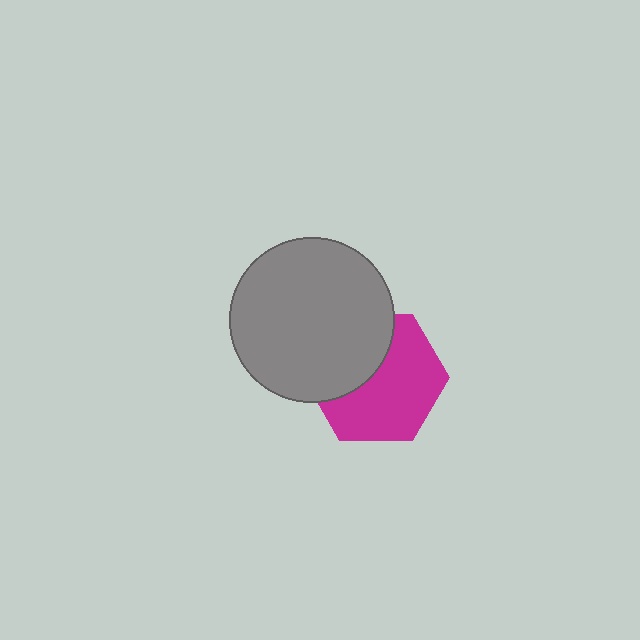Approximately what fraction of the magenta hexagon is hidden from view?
Roughly 38% of the magenta hexagon is hidden behind the gray circle.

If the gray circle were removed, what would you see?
You would see the complete magenta hexagon.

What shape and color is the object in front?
The object in front is a gray circle.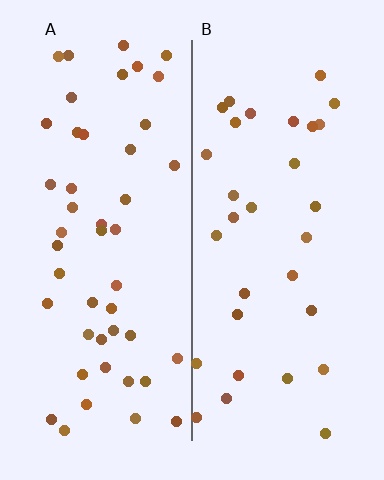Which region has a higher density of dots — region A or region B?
A (the left).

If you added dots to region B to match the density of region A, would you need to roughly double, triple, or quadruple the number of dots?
Approximately double.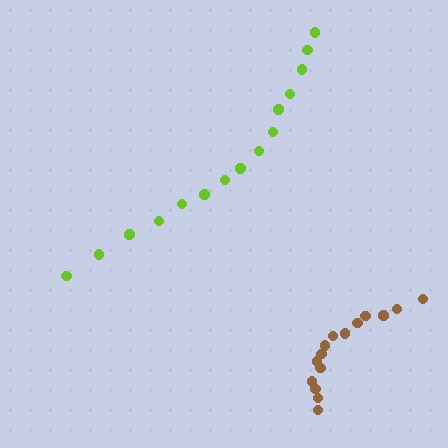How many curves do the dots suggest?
There are 2 distinct paths.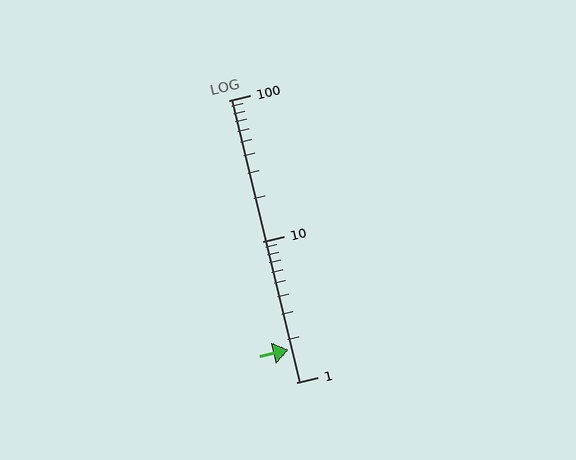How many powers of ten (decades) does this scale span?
The scale spans 2 decades, from 1 to 100.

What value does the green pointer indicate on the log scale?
The pointer indicates approximately 1.7.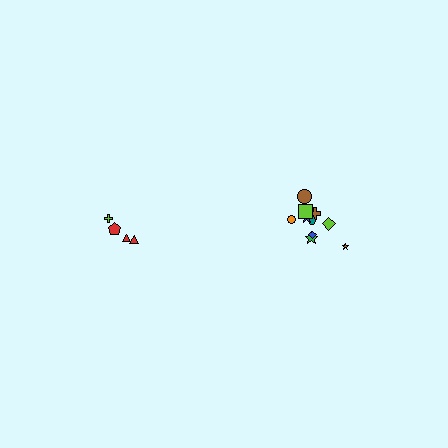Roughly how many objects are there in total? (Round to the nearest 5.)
Roughly 15 objects in total.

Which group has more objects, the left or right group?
The right group.